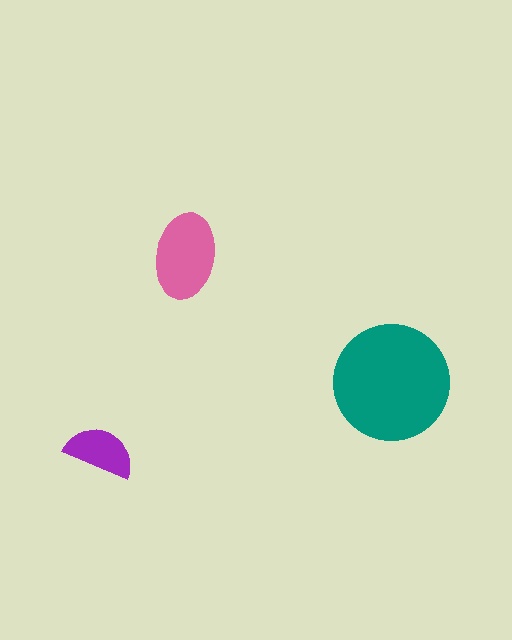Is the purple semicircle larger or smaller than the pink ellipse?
Smaller.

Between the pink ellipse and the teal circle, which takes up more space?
The teal circle.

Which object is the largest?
The teal circle.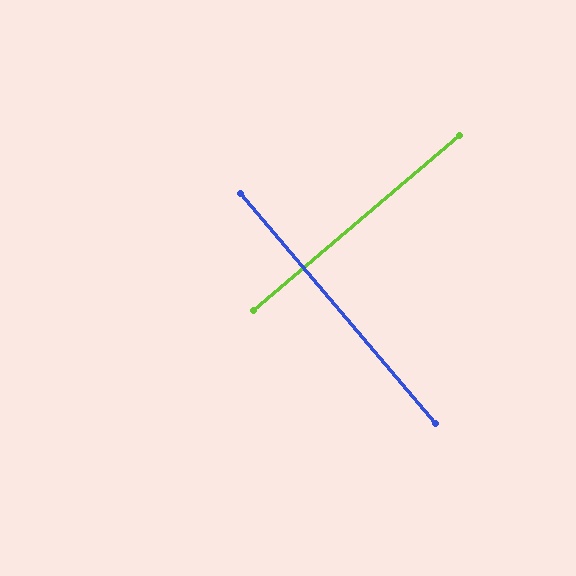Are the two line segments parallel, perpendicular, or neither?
Perpendicular — they meet at approximately 90°.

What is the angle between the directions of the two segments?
Approximately 90 degrees.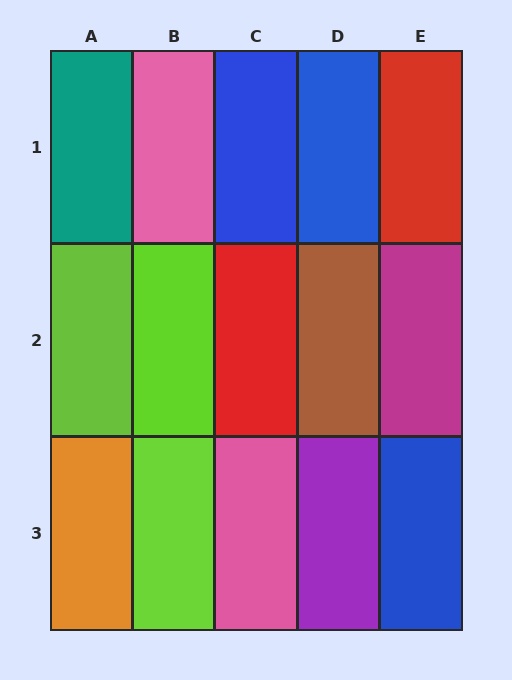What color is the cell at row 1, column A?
Teal.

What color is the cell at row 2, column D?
Brown.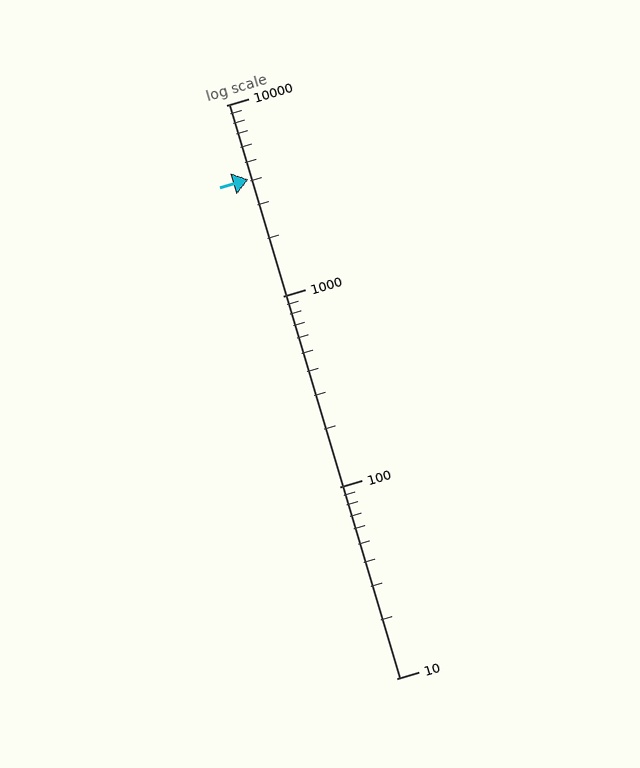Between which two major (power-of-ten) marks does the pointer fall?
The pointer is between 1000 and 10000.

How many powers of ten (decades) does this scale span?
The scale spans 3 decades, from 10 to 10000.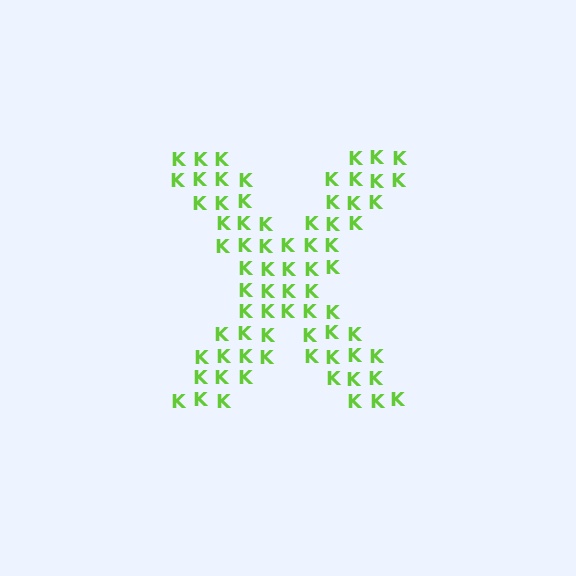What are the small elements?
The small elements are letter K's.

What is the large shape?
The large shape is the letter X.